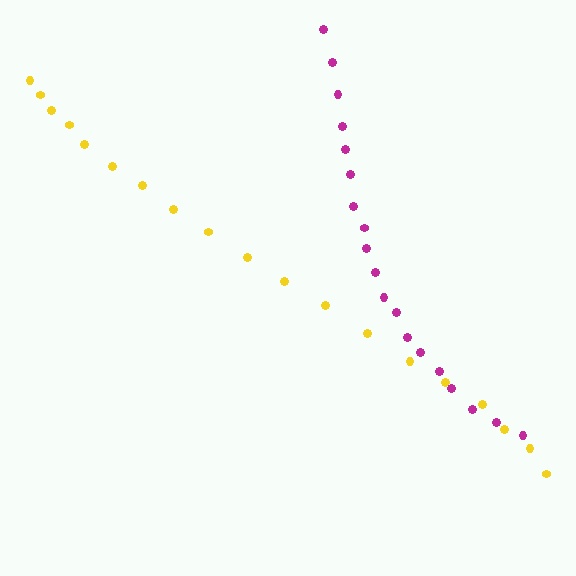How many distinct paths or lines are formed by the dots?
There are 2 distinct paths.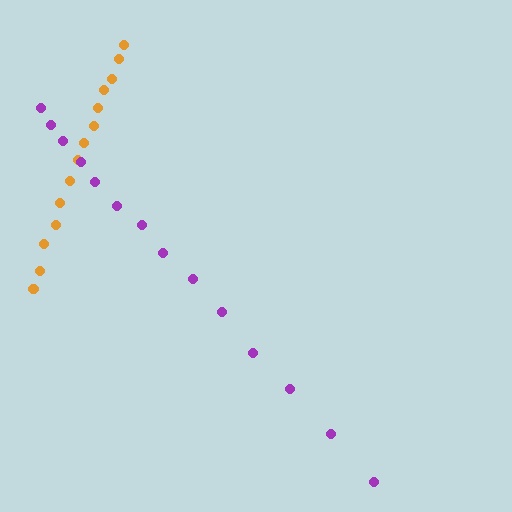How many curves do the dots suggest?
There are 2 distinct paths.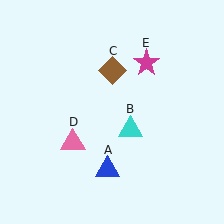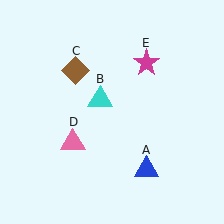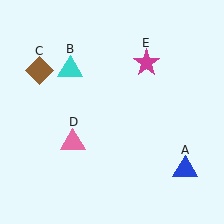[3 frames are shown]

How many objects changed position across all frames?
3 objects changed position: blue triangle (object A), cyan triangle (object B), brown diamond (object C).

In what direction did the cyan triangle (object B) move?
The cyan triangle (object B) moved up and to the left.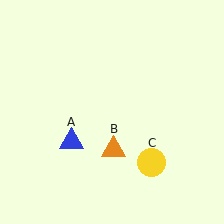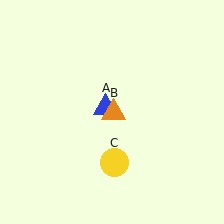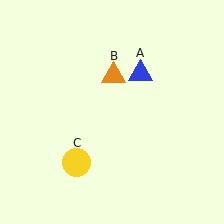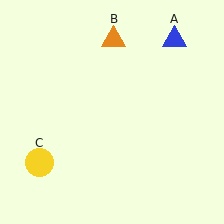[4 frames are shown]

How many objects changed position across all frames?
3 objects changed position: blue triangle (object A), orange triangle (object B), yellow circle (object C).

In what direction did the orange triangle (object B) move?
The orange triangle (object B) moved up.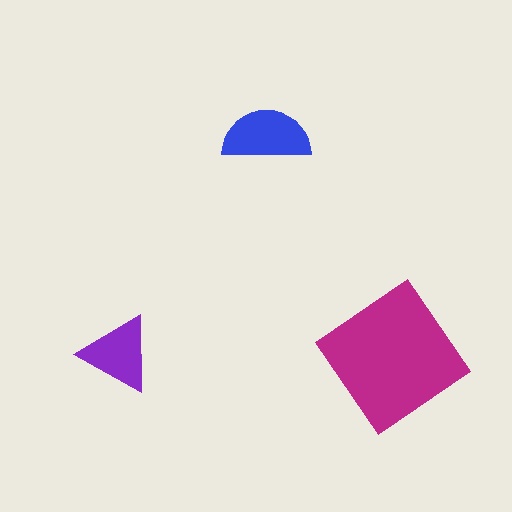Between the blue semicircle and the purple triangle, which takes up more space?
The blue semicircle.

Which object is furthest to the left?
The purple triangle is leftmost.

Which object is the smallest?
The purple triangle.